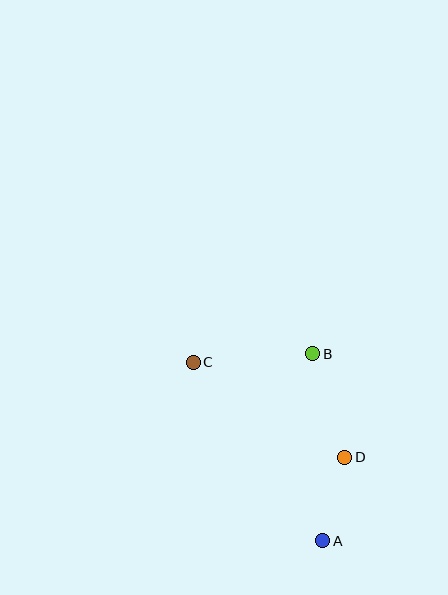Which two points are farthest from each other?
Points A and C are farthest from each other.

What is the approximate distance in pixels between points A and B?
The distance between A and B is approximately 188 pixels.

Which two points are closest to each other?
Points A and D are closest to each other.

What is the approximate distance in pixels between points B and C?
The distance between B and C is approximately 120 pixels.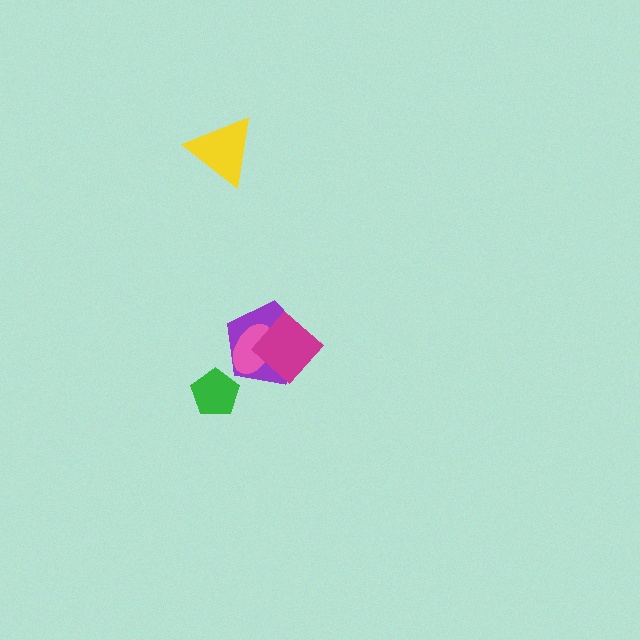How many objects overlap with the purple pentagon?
2 objects overlap with the purple pentagon.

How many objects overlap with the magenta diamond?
2 objects overlap with the magenta diamond.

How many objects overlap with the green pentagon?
0 objects overlap with the green pentagon.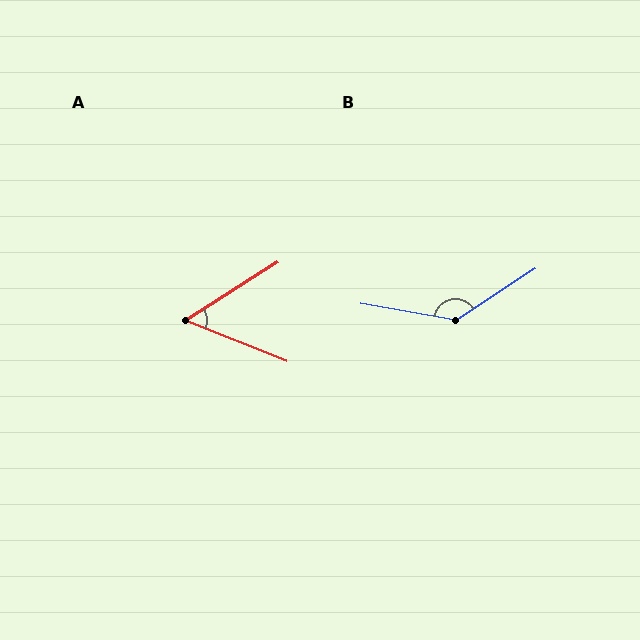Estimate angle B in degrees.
Approximately 137 degrees.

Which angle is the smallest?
A, at approximately 54 degrees.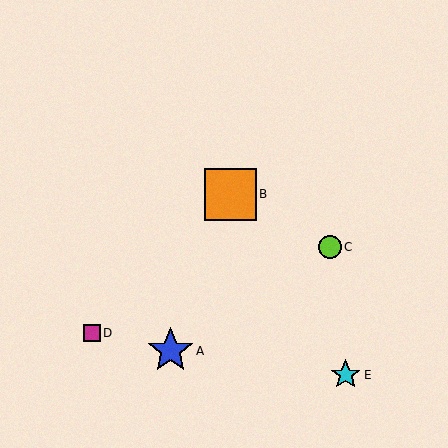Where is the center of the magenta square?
The center of the magenta square is at (92, 333).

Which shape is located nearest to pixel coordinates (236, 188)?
The orange square (labeled B) at (230, 194) is nearest to that location.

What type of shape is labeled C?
Shape C is a lime circle.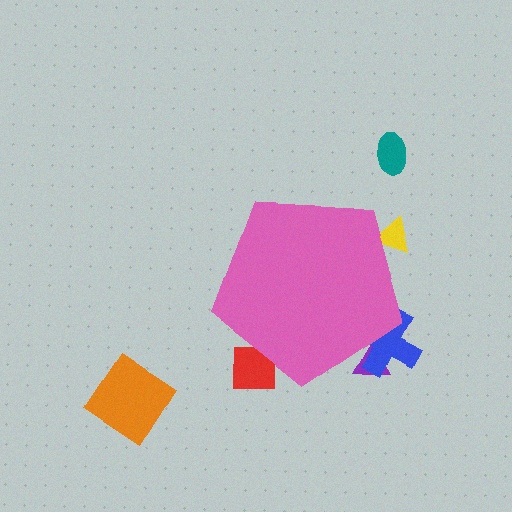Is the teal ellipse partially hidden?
No, the teal ellipse is fully visible.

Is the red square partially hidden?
Yes, the red square is partially hidden behind the pink pentagon.